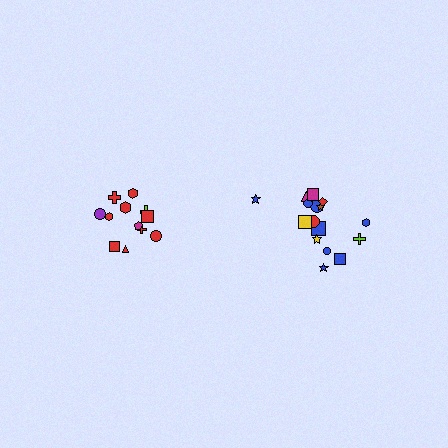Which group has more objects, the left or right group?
The right group.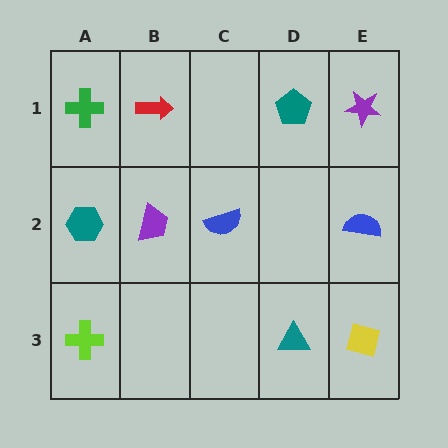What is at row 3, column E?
A yellow square.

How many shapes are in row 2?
4 shapes.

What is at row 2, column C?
A blue semicircle.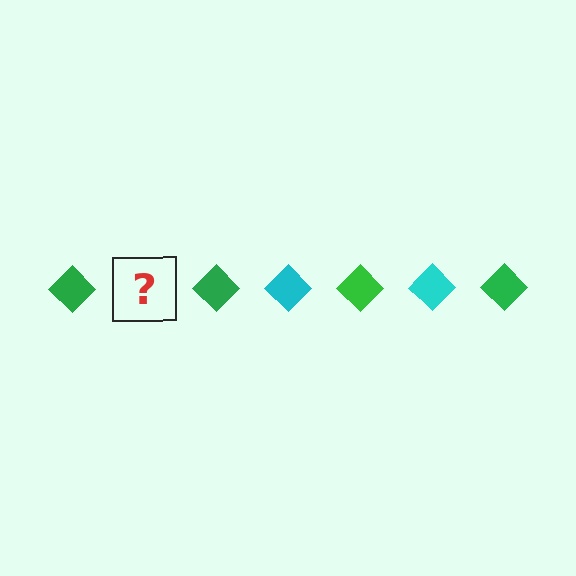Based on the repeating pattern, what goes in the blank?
The blank should be a cyan diamond.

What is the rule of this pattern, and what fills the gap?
The rule is that the pattern cycles through green, cyan diamonds. The gap should be filled with a cyan diamond.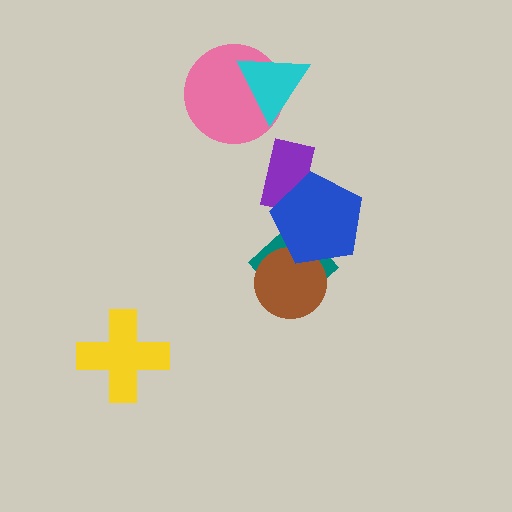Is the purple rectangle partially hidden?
Yes, it is partially covered by another shape.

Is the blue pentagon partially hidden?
No, no other shape covers it.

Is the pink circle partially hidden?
Yes, it is partially covered by another shape.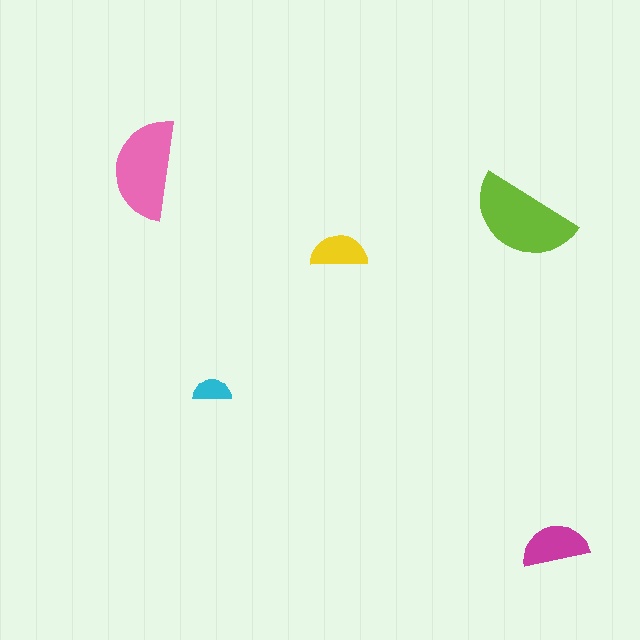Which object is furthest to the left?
The pink semicircle is leftmost.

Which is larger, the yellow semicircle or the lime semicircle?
The lime one.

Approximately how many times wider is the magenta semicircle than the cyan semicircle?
About 1.5 times wider.